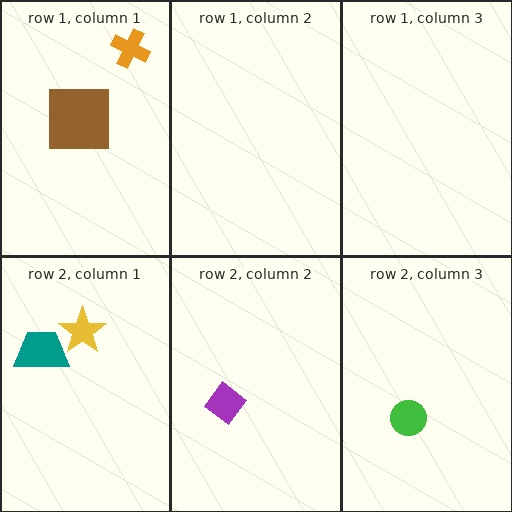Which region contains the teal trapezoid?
The row 2, column 1 region.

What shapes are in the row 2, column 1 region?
The teal trapezoid, the yellow star.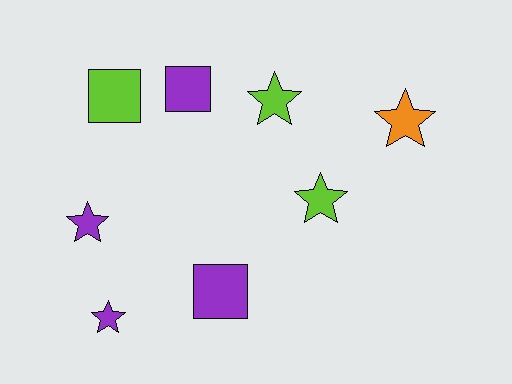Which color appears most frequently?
Purple, with 4 objects.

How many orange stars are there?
There is 1 orange star.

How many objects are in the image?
There are 8 objects.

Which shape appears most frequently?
Star, with 5 objects.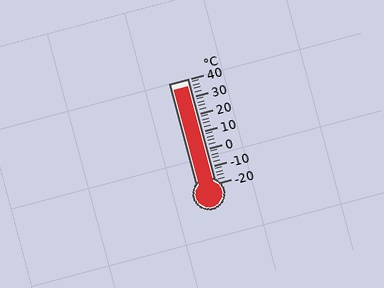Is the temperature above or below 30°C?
The temperature is above 30°C.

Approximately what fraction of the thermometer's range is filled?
The thermometer is filled to approximately 95% of its range.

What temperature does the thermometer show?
The thermometer shows approximately 36°C.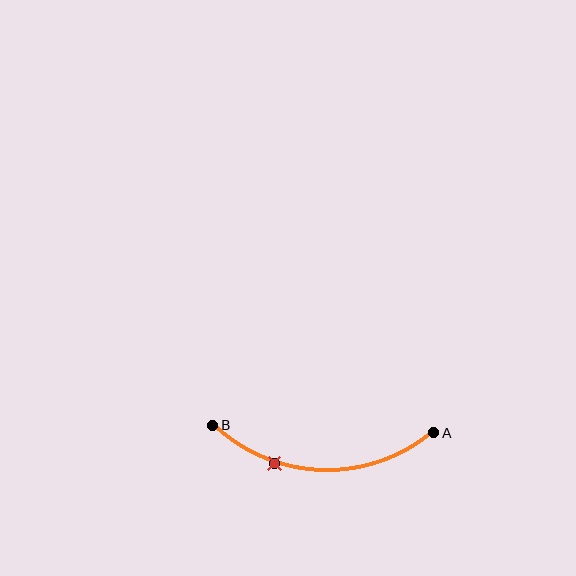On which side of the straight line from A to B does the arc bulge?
The arc bulges below the straight line connecting A and B.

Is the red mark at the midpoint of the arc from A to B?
No. The red mark lies on the arc but is closer to endpoint B. The arc midpoint would be at the point on the curve equidistant along the arc from both A and B.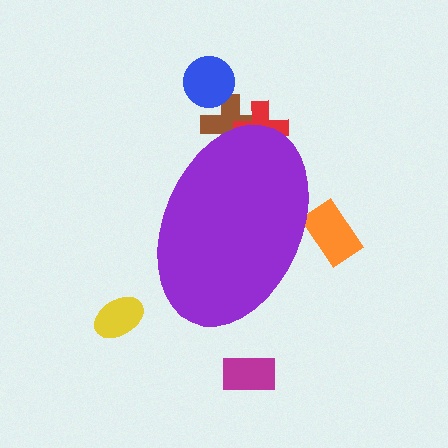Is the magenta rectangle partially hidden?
No, the magenta rectangle is fully visible.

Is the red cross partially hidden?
Yes, the red cross is partially hidden behind the purple ellipse.